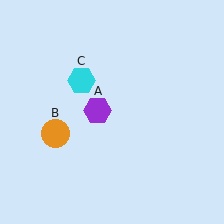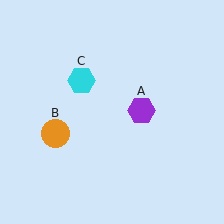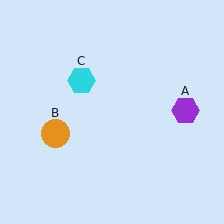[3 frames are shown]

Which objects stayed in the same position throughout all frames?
Orange circle (object B) and cyan hexagon (object C) remained stationary.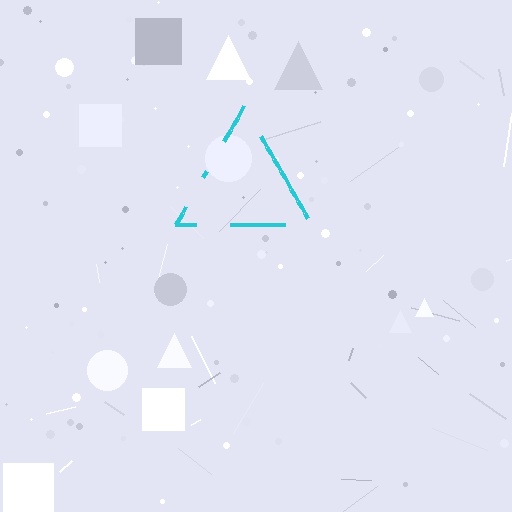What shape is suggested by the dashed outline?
The dashed outline suggests a triangle.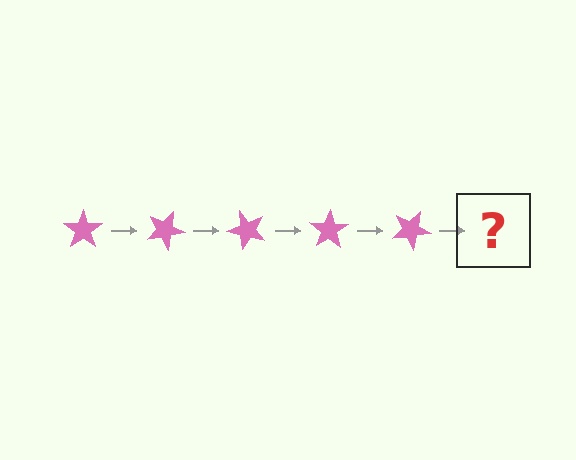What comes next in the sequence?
The next element should be a pink star rotated 125 degrees.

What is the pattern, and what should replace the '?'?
The pattern is that the star rotates 25 degrees each step. The '?' should be a pink star rotated 125 degrees.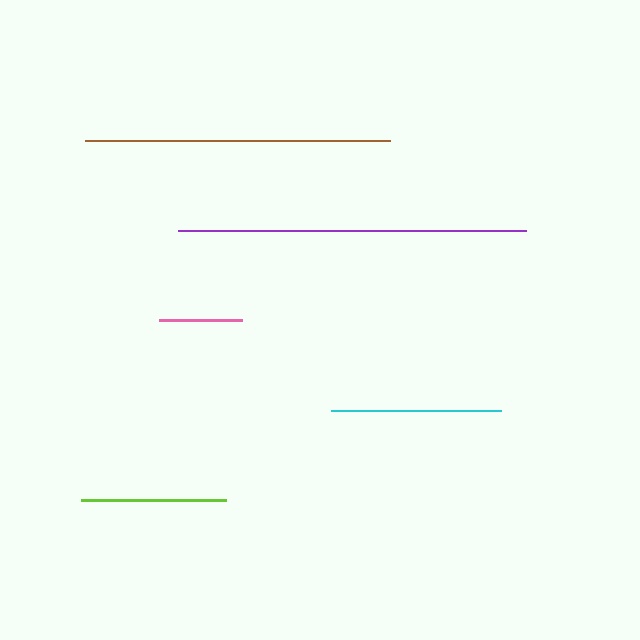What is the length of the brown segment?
The brown segment is approximately 305 pixels long.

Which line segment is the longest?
The purple line is the longest at approximately 348 pixels.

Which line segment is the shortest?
The pink line is the shortest at approximately 83 pixels.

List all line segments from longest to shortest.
From longest to shortest: purple, brown, cyan, lime, pink.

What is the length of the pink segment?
The pink segment is approximately 83 pixels long.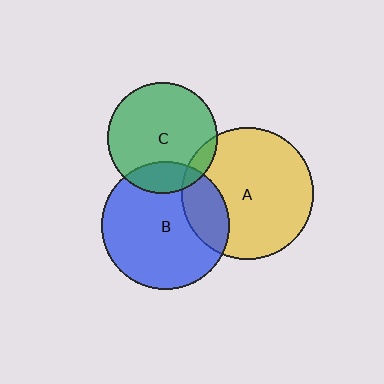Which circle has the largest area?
Circle A (yellow).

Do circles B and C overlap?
Yes.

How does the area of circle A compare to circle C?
Approximately 1.4 times.